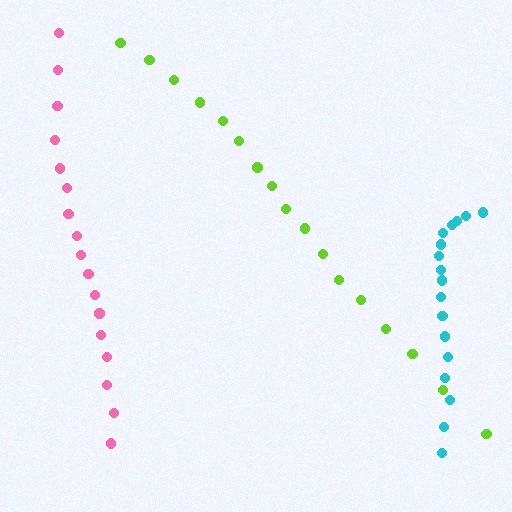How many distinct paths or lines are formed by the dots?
There are 3 distinct paths.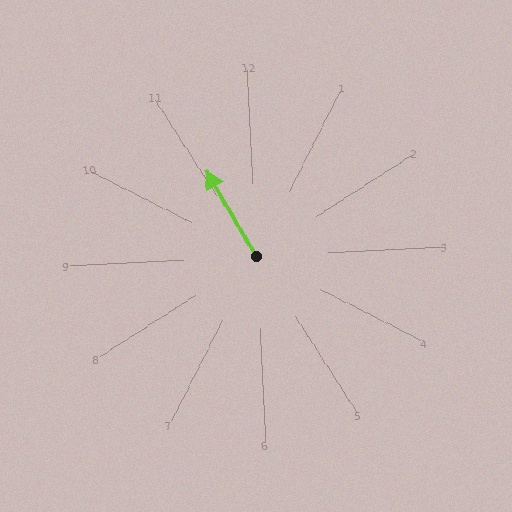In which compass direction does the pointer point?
Northwest.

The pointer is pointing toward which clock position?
Roughly 11 o'clock.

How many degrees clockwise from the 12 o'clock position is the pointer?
Approximately 332 degrees.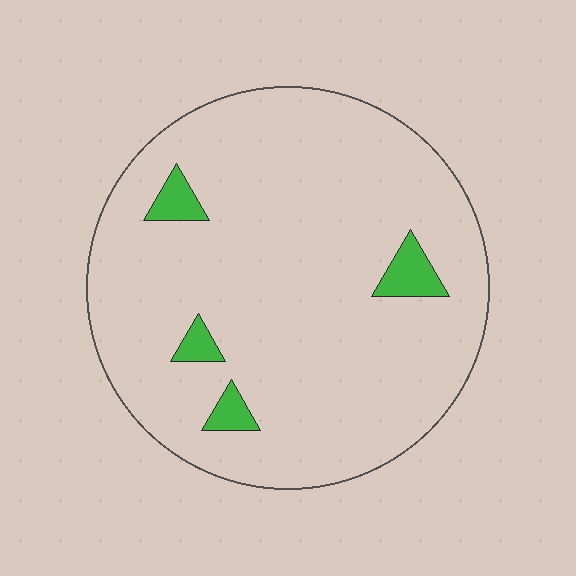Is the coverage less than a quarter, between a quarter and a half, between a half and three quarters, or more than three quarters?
Less than a quarter.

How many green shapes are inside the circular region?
4.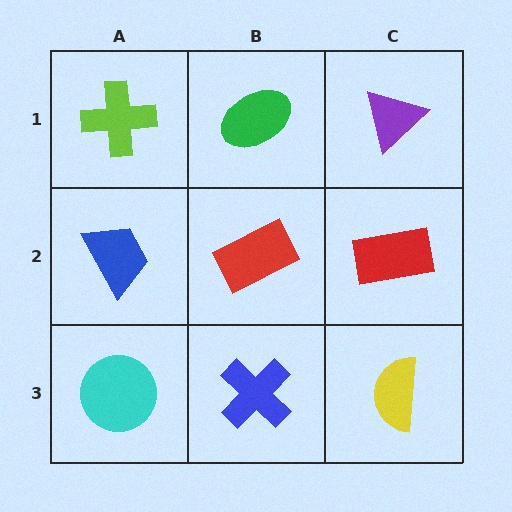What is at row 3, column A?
A cyan circle.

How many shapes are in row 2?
3 shapes.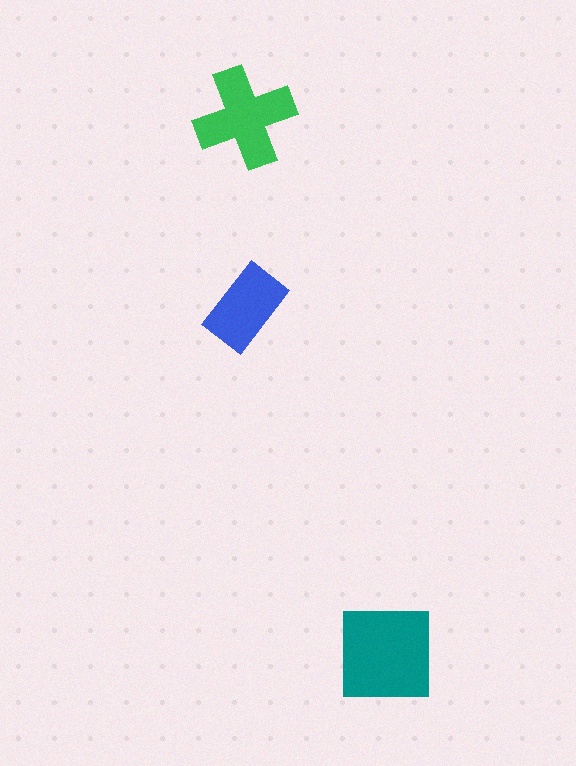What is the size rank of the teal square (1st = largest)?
1st.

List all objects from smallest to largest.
The blue rectangle, the green cross, the teal square.